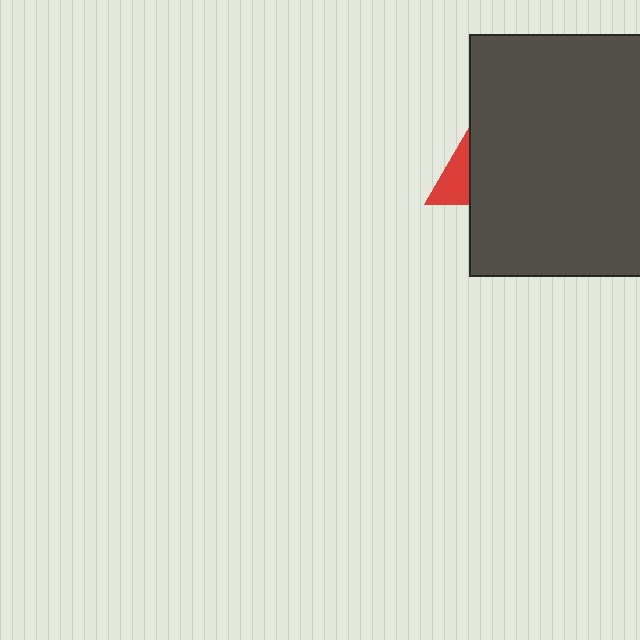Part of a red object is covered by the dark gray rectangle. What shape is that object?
It is a triangle.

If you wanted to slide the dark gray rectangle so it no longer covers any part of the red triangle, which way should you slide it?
Slide it right — that is the most direct way to separate the two shapes.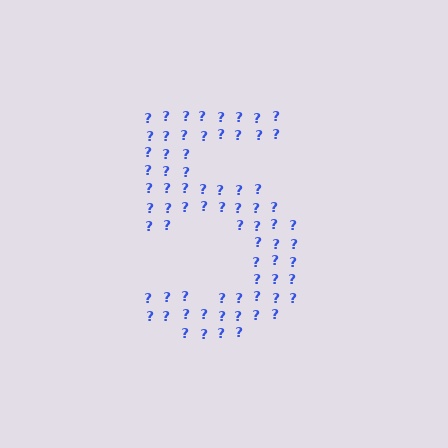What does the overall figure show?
The overall figure shows the digit 5.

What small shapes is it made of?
It is made of small question marks.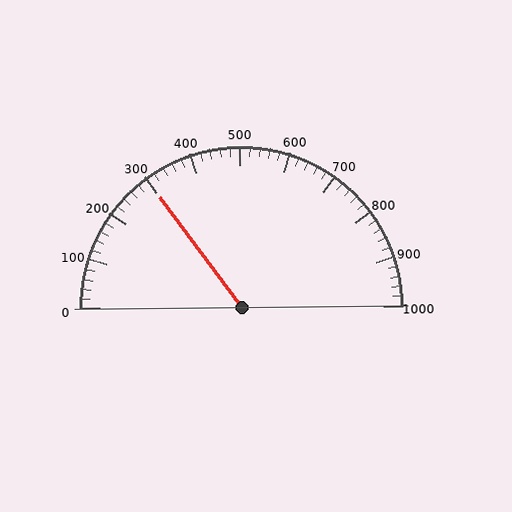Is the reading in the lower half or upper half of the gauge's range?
The reading is in the lower half of the range (0 to 1000).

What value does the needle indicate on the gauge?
The needle indicates approximately 300.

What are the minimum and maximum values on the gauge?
The gauge ranges from 0 to 1000.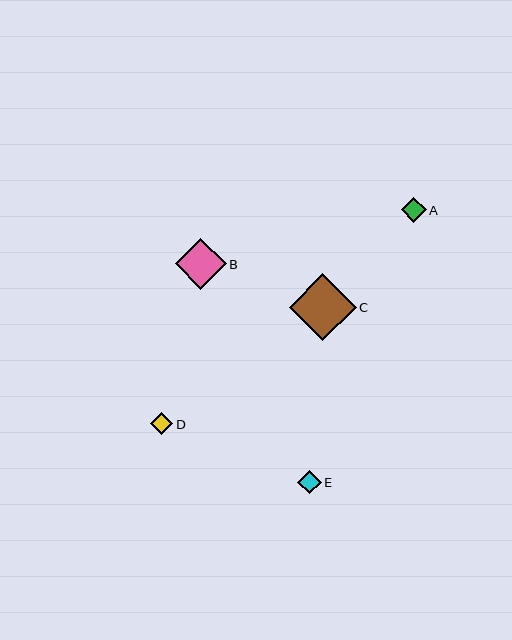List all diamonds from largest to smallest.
From largest to smallest: C, B, A, E, D.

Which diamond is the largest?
Diamond C is the largest with a size of approximately 67 pixels.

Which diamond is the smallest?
Diamond D is the smallest with a size of approximately 22 pixels.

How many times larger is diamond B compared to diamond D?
Diamond B is approximately 2.3 times the size of diamond D.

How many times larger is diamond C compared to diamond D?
Diamond C is approximately 3.0 times the size of diamond D.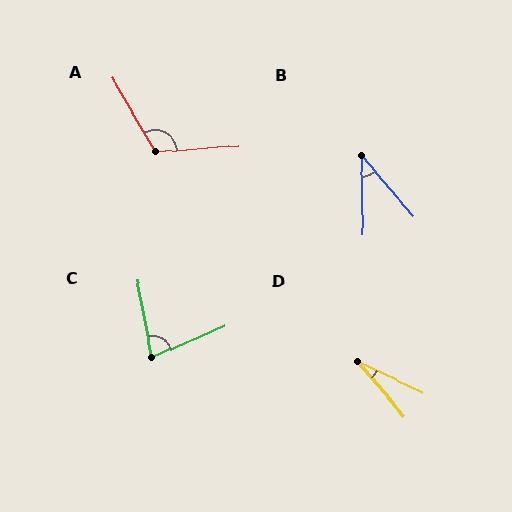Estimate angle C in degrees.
Approximately 77 degrees.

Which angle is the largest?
A, at approximately 115 degrees.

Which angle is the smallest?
D, at approximately 24 degrees.